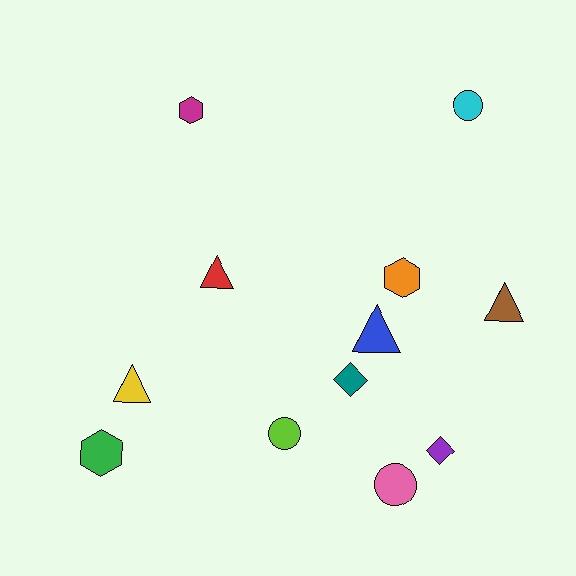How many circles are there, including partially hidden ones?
There are 3 circles.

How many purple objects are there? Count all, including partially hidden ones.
There is 1 purple object.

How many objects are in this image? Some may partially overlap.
There are 12 objects.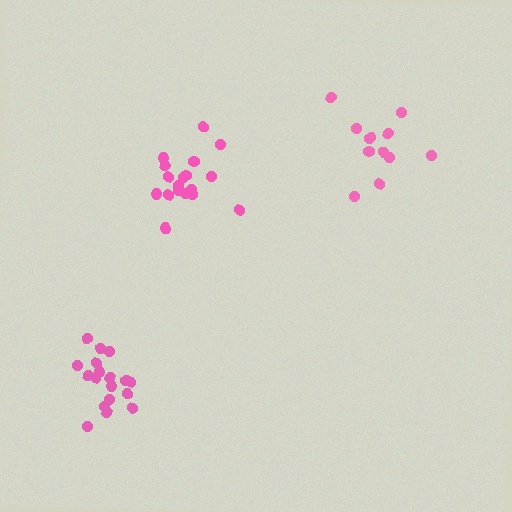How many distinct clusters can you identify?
There are 3 distinct clusters.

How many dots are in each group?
Group 1: 18 dots, Group 2: 12 dots, Group 3: 18 dots (48 total).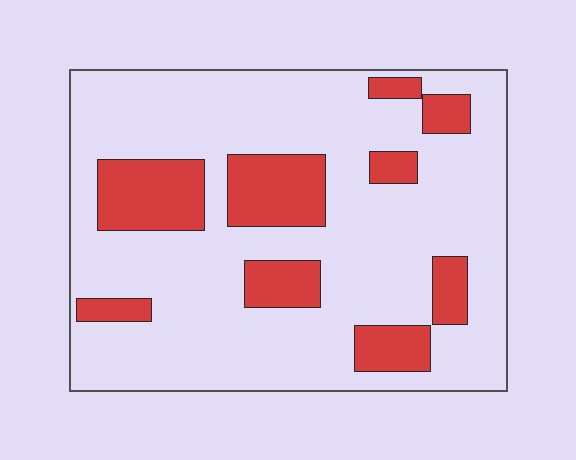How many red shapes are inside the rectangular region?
9.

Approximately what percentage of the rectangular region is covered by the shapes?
Approximately 20%.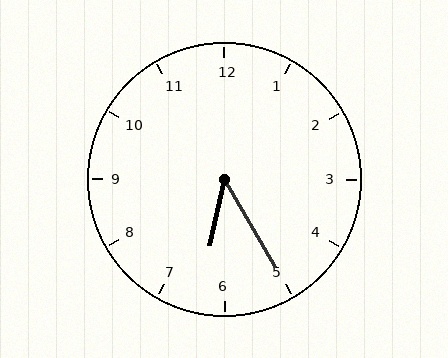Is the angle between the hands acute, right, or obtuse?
It is acute.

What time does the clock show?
6:25.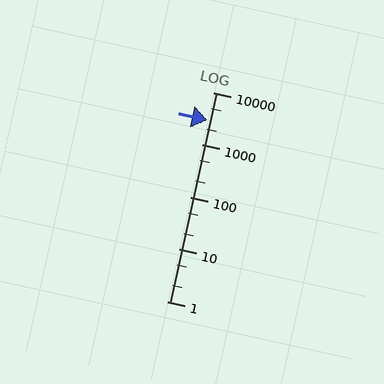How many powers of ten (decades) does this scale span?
The scale spans 4 decades, from 1 to 10000.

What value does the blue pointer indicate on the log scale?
The pointer indicates approximately 2900.